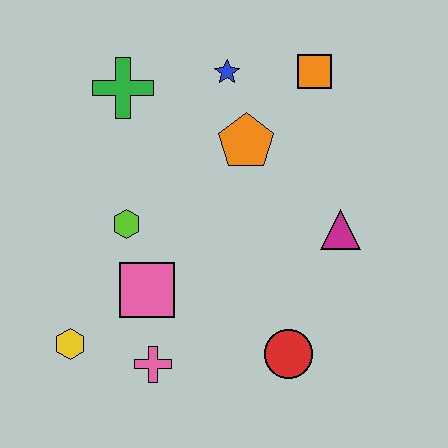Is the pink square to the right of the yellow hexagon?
Yes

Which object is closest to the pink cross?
The pink square is closest to the pink cross.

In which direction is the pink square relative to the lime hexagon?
The pink square is below the lime hexagon.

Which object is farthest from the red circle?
The green cross is farthest from the red circle.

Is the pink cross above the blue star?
No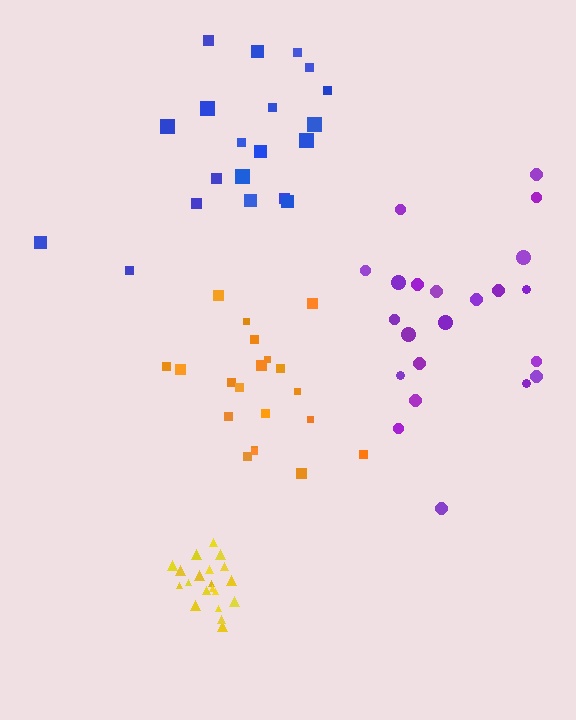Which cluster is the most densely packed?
Yellow.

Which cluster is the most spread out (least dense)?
Blue.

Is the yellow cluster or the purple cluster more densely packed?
Yellow.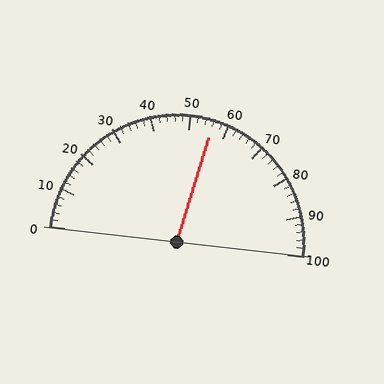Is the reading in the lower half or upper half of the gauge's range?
The reading is in the upper half of the range (0 to 100).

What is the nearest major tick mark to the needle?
The nearest major tick mark is 60.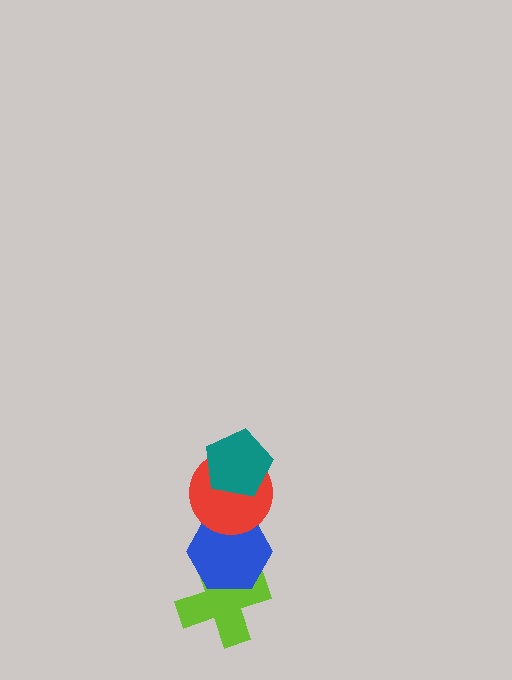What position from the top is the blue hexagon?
The blue hexagon is 3rd from the top.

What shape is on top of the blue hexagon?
The red circle is on top of the blue hexagon.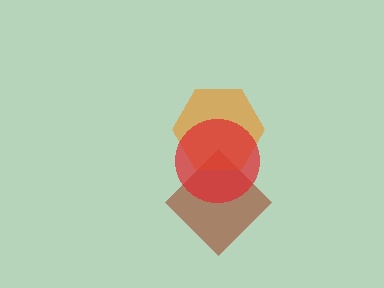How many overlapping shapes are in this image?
There are 3 overlapping shapes in the image.